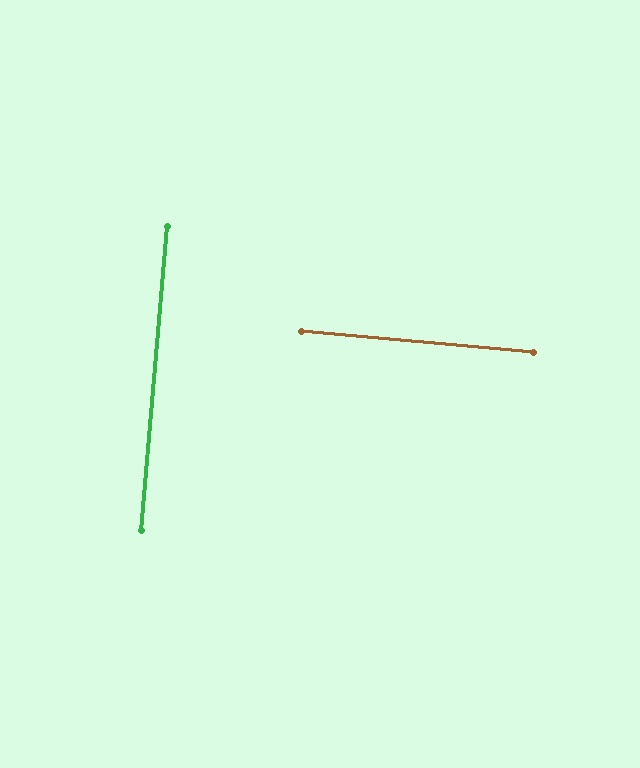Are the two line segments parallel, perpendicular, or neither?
Perpendicular — they meet at approximately 90°.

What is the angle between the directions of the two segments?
Approximately 90 degrees.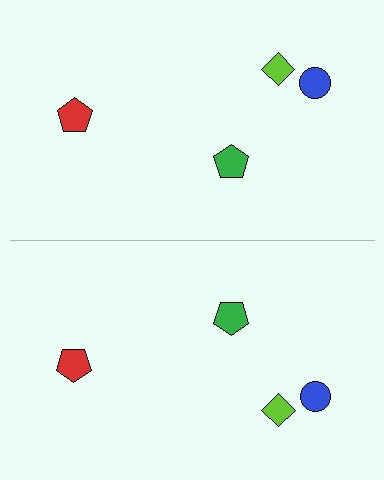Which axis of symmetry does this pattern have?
The pattern has a horizontal axis of symmetry running through the center of the image.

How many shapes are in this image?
There are 8 shapes in this image.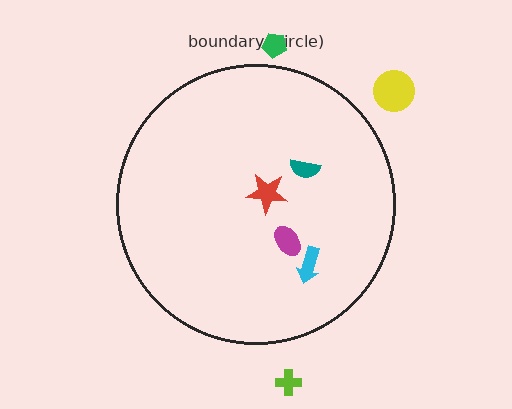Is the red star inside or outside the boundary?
Inside.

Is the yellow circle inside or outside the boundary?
Outside.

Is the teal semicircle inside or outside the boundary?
Inside.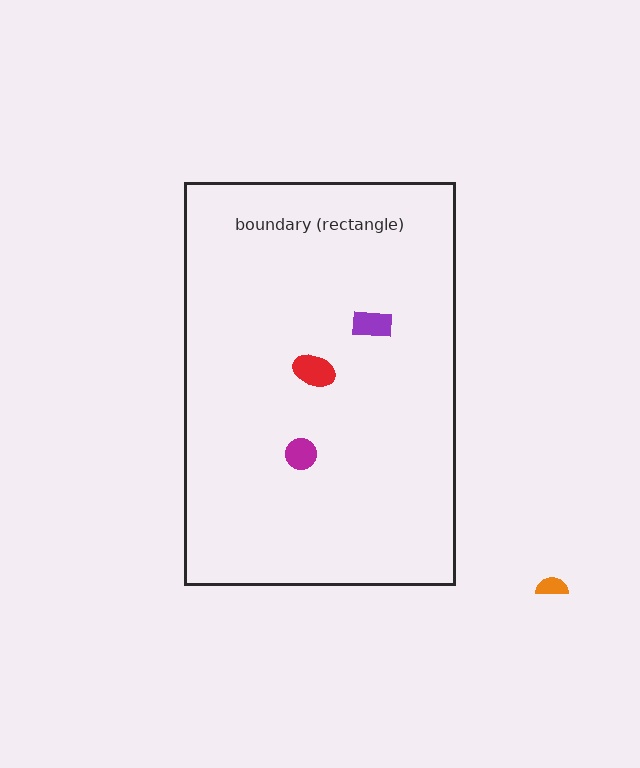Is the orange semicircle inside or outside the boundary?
Outside.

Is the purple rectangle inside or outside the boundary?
Inside.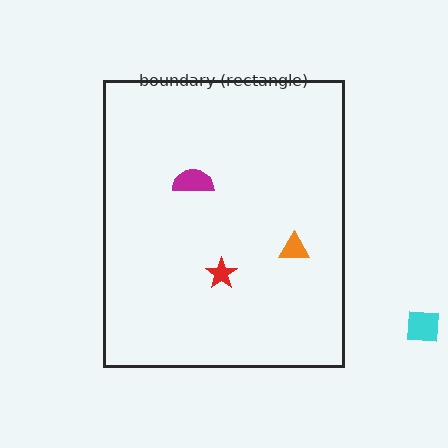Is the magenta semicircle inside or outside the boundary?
Inside.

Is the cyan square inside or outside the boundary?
Outside.